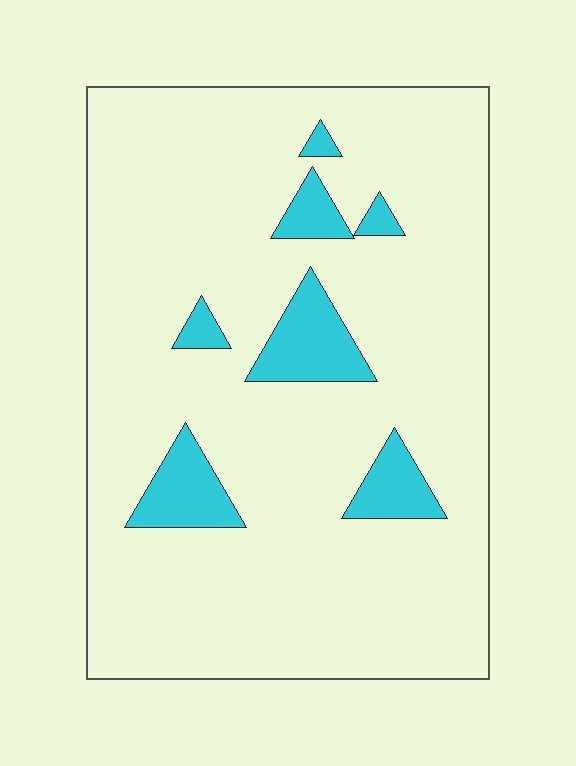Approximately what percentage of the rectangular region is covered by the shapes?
Approximately 10%.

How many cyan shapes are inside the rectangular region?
7.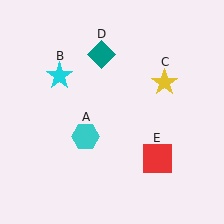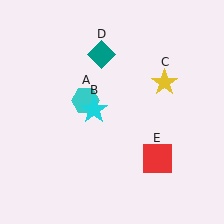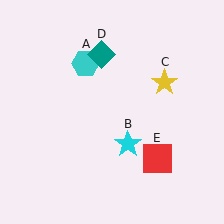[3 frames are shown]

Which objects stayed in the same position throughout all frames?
Yellow star (object C) and teal diamond (object D) and red square (object E) remained stationary.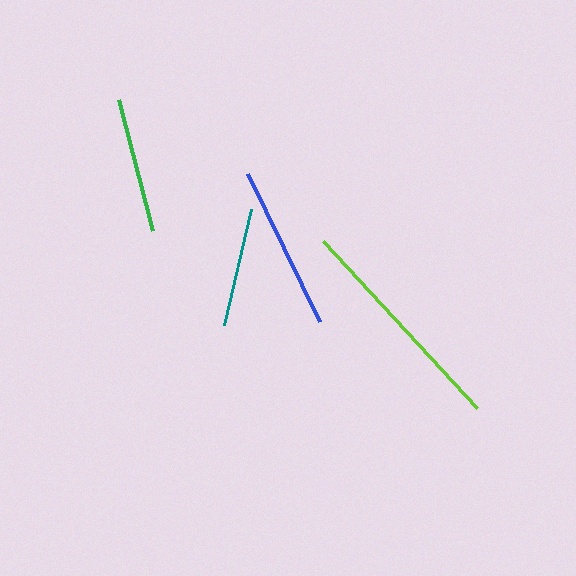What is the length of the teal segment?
The teal segment is approximately 120 pixels long.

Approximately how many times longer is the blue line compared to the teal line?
The blue line is approximately 1.4 times the length of the teal line.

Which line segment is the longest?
The lime line is the longest at approximately 227 pixels.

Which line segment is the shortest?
The teal line is the shortest at approximately 120 pixels.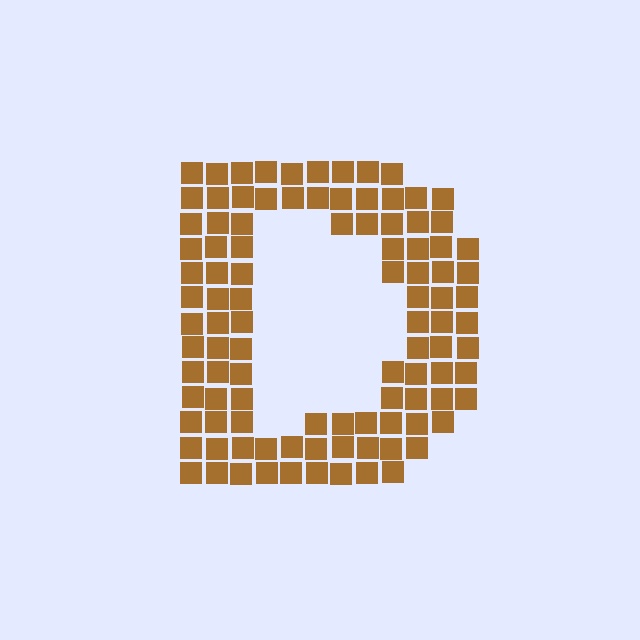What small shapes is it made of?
It is made of small squares.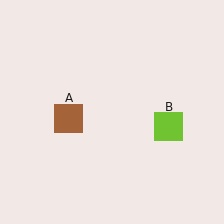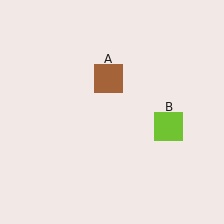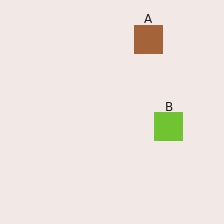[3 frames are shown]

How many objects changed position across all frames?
1 object changed position: brown square (object A).